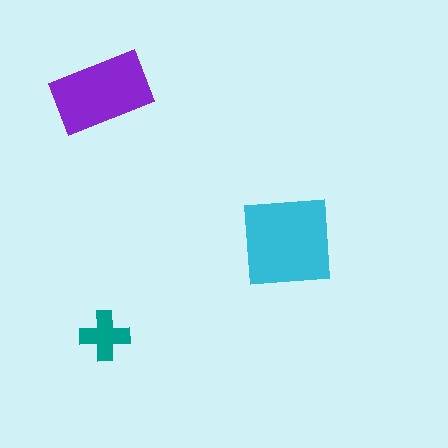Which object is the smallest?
The teal cross.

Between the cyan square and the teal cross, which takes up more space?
The cyan square.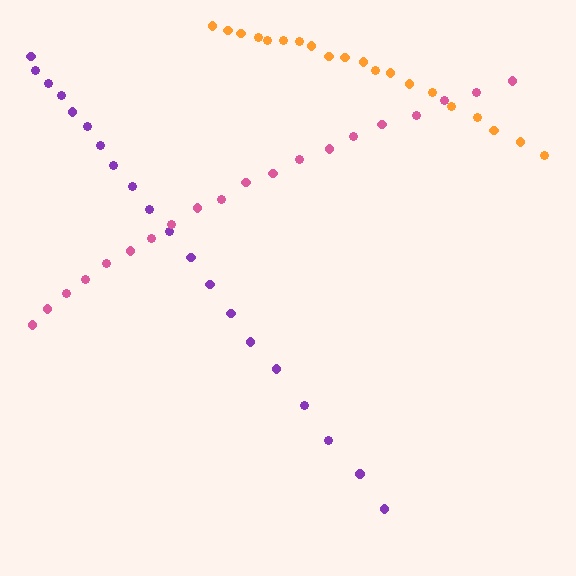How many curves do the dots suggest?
There are 3 distinct paths.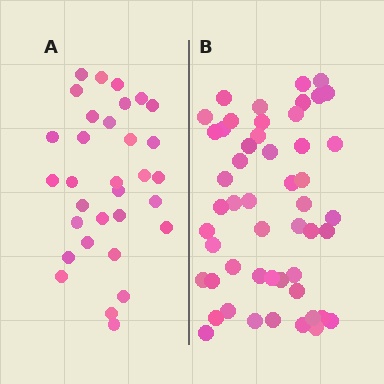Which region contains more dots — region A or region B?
Region B (the right region) has more dots.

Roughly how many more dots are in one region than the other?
Region B has approximately 20 more dots than region A.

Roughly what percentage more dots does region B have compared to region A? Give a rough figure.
About 60% more.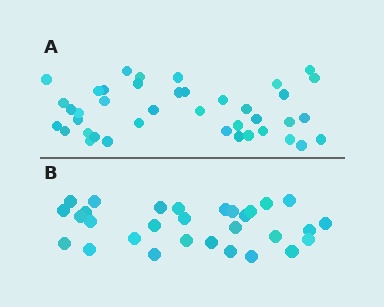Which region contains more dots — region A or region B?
Region A (the top region) has more dots.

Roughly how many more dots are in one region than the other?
Region A has roughly 10 or so more dots than region B.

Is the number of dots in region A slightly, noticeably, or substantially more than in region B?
Region A has noticeably more, but not dramatically so. The ratio is roughly 1.3 to 1.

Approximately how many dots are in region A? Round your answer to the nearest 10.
About 40 dots.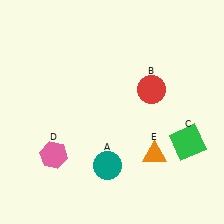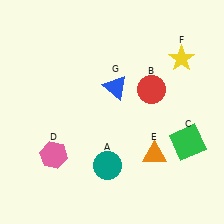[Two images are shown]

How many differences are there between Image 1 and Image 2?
There are 2 differences between the two images.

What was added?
A yellow star (F), a blue triangle (G) were added in Image 2.